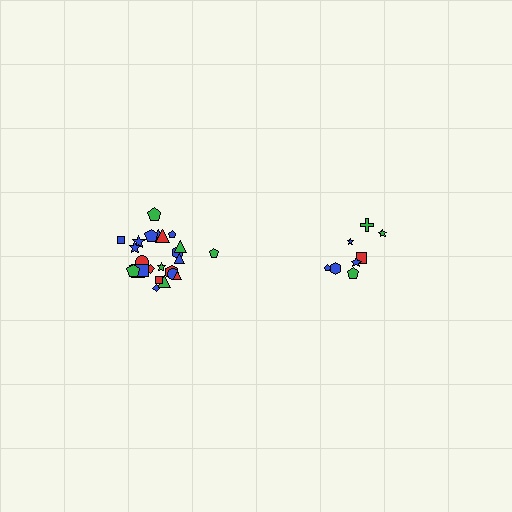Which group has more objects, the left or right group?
The left group.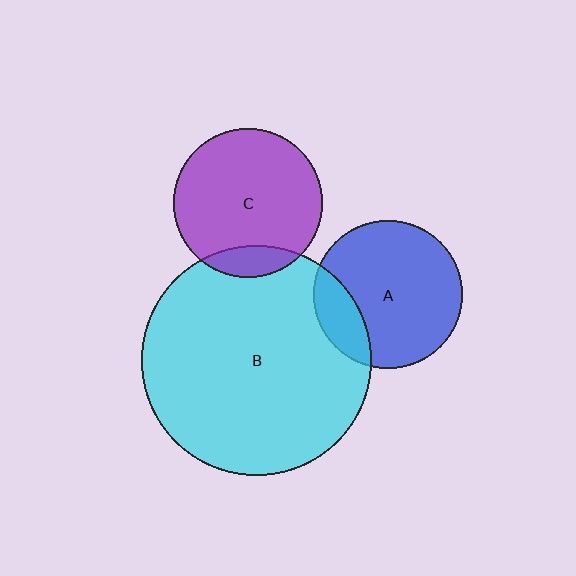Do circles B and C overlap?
Yes.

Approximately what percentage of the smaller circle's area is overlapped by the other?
Approximately 15%.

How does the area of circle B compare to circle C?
Approximately 2.4 times.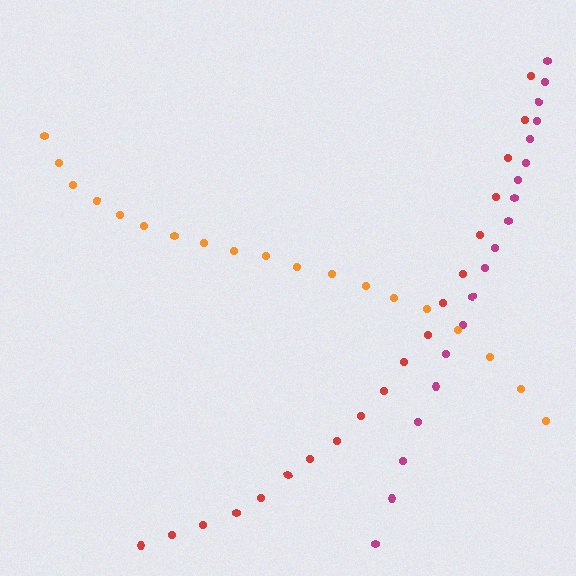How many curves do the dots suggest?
There are 3 distinct paths.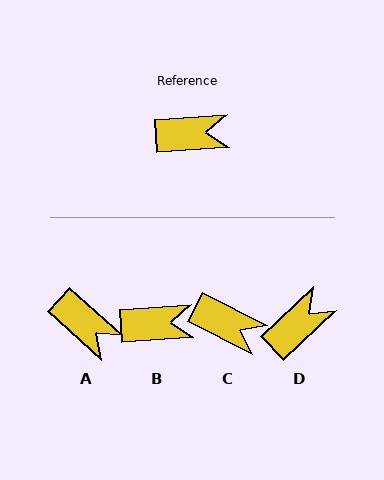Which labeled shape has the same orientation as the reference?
B.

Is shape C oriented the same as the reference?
No, it is off by about 31 degrees.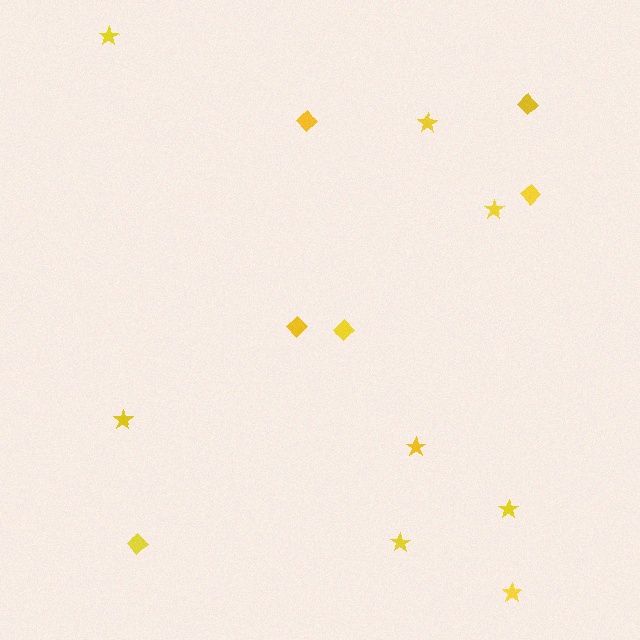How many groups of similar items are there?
There are 2 groups: one group of stars (8) and one group of diamonds (6).